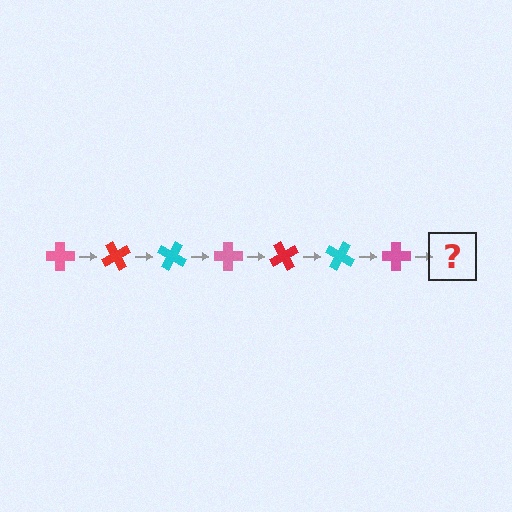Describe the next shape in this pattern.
It should be a red cross, rotated 420 degrees from the start.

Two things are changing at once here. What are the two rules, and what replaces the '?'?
The two rules are that it rotates 60 degrees each step and the color cycles through pink, red, and cyan. The '?' should be a red cross, rotated 420 degrees from the start.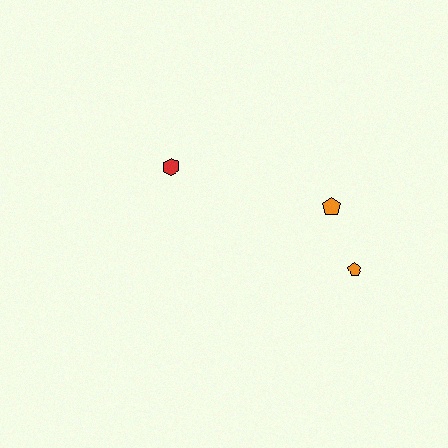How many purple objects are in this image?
There are no purple objects.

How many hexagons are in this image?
There is 1 hexagon.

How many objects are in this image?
There are 3 objects.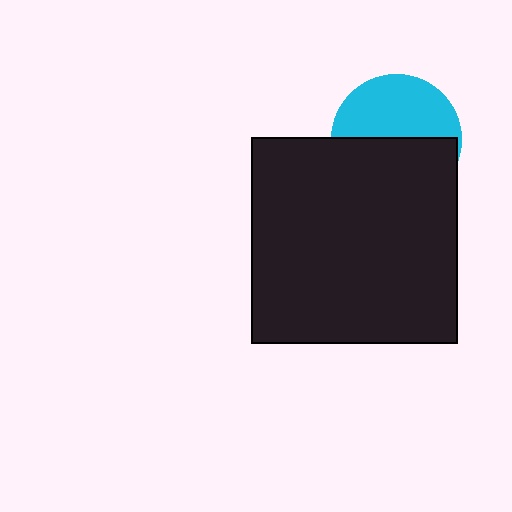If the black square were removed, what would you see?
You would see the complete cyan circle.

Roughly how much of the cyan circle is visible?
About half of it is visible (roughly 49%).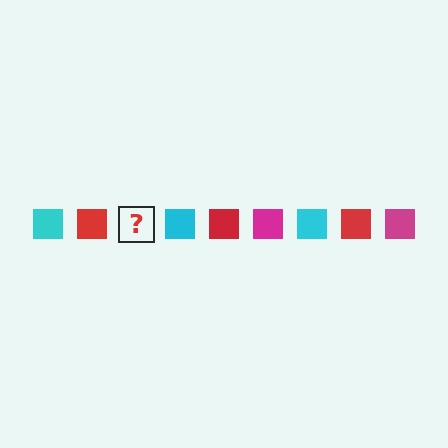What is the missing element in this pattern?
The missing element is a magenta square.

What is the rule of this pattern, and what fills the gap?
The rule is that the pattern cycles through cyan, red, magenta squares. The gap should be filled with a magenta square.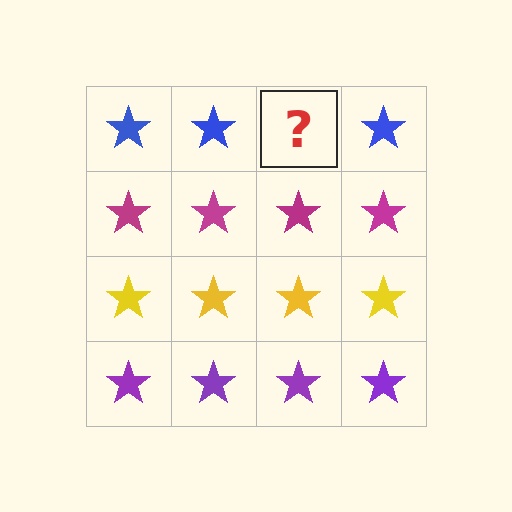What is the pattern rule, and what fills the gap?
The rule is that each row has a consistent color. The gap should be filled with a blue star.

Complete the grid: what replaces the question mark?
The question mark should be replaced with a blue star.